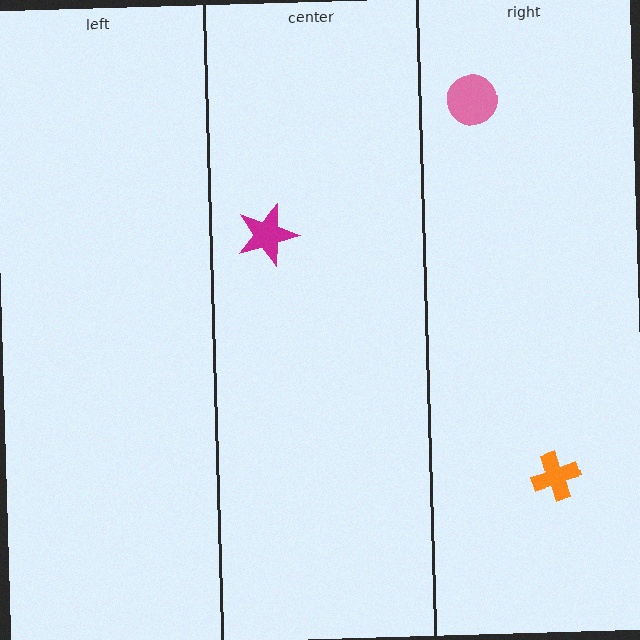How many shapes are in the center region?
1.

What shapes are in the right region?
The pink circle, the orange cross.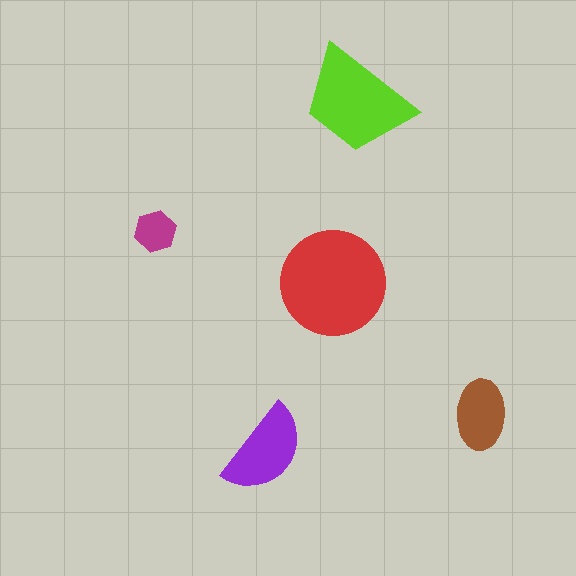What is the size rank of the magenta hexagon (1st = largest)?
5th.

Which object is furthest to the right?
The brown ellipse is rightmost.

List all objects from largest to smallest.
The red circle, the lime trapezoid, the purple semicircle, the brown ellipse, the magenta hexagon.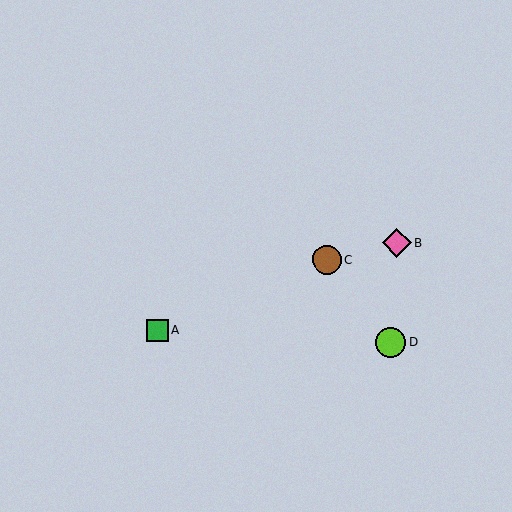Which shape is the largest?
The lime circle (labeled D) is the largest.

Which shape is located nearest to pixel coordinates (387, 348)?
The lime circle (labeled D) at (391, 342) is nearest to that location.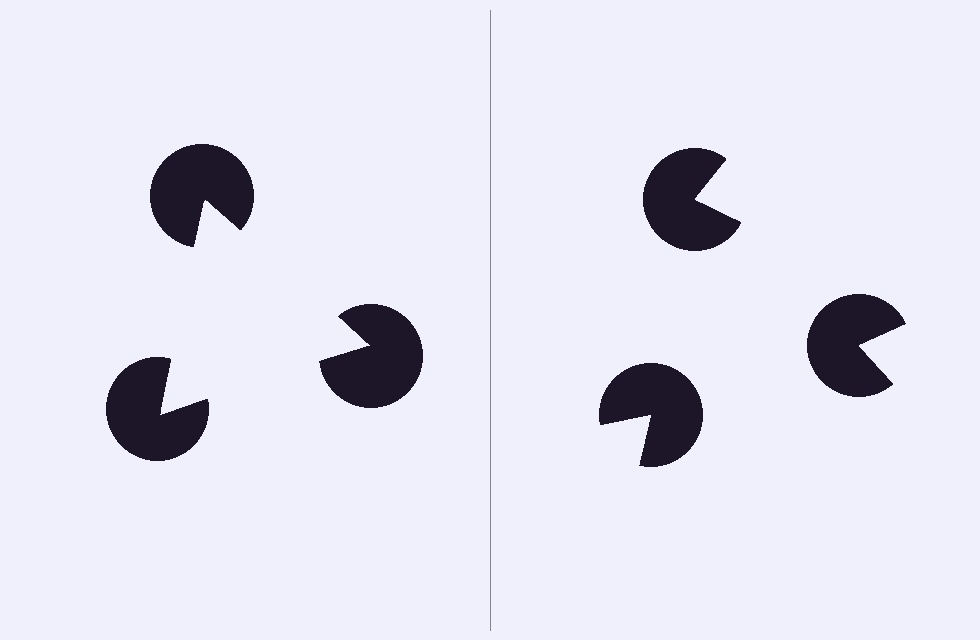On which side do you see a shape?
An illusory triangle appears on the left side. On the right side the wedge cuts are rotated, so no coherent shape forms.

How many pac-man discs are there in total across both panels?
6 — 3 on each side.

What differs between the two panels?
The pac-man discs are positioned identically on both sides; only the wedge orientations differ. On the left they align to a triangle; on the right they are misaligned.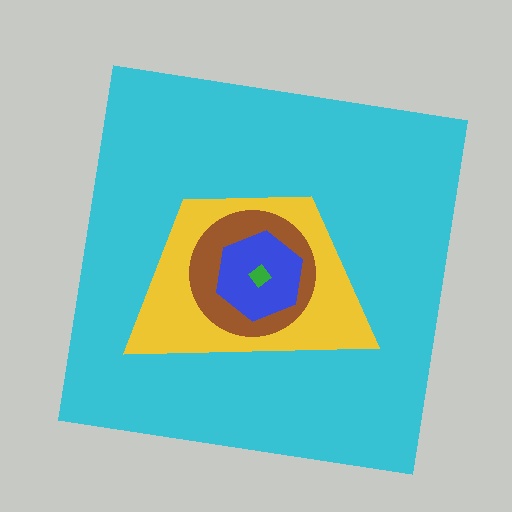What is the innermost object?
The green diamond.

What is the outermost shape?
The cyan square.